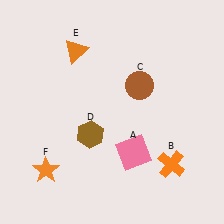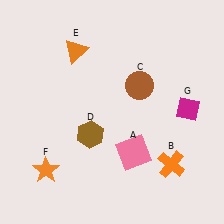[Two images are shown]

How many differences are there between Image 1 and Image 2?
There is 1 difference between the two images.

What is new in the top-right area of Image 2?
A magenta diamond (G) was added in the top-right area of Image 2.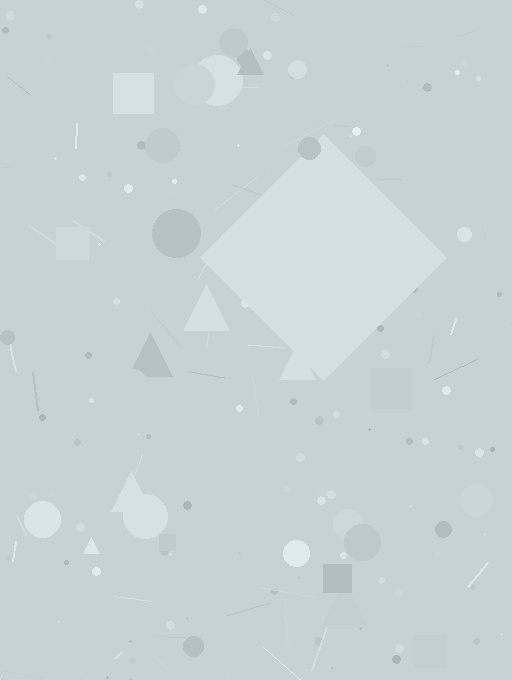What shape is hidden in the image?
A diamond is hidden in the image.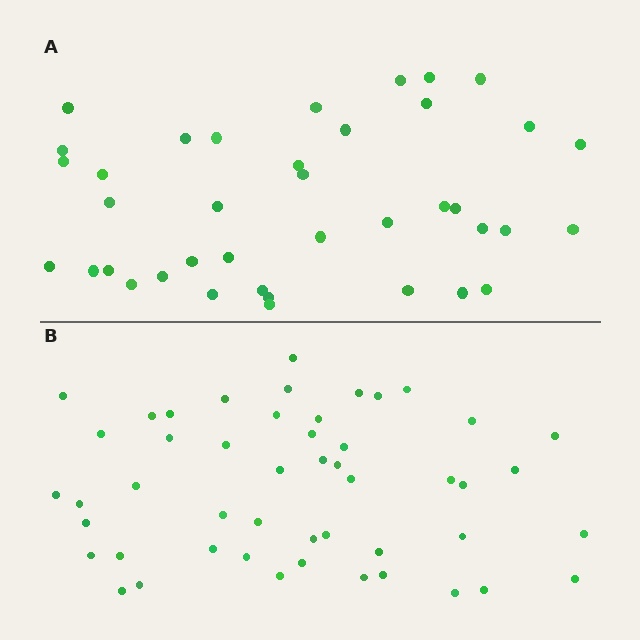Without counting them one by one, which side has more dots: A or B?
Region B (the bottom region) has more dots.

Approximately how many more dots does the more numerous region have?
Region B has roughly 10 or so more dots than region A.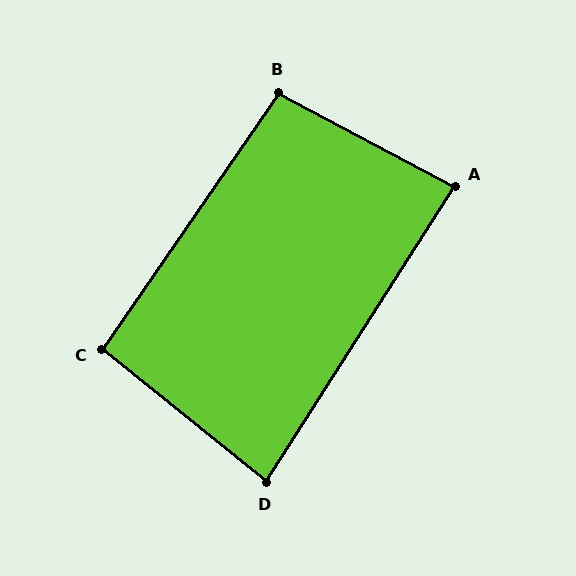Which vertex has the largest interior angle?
B, at approximately 96 degrees.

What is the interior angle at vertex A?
Approximately 85 degrees (approximately right).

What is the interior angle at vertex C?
Approximately 95 degrees (approximately right).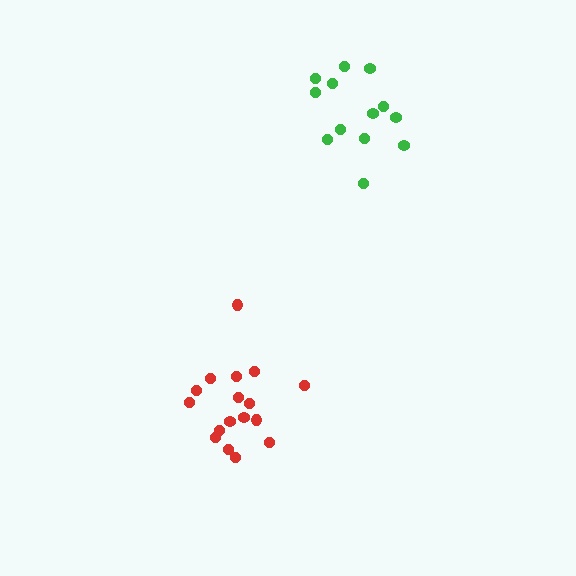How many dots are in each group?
Group 1: 13 dots, Group 2: 17 dots (30 total).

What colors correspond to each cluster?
The clusters are colored: green, red.